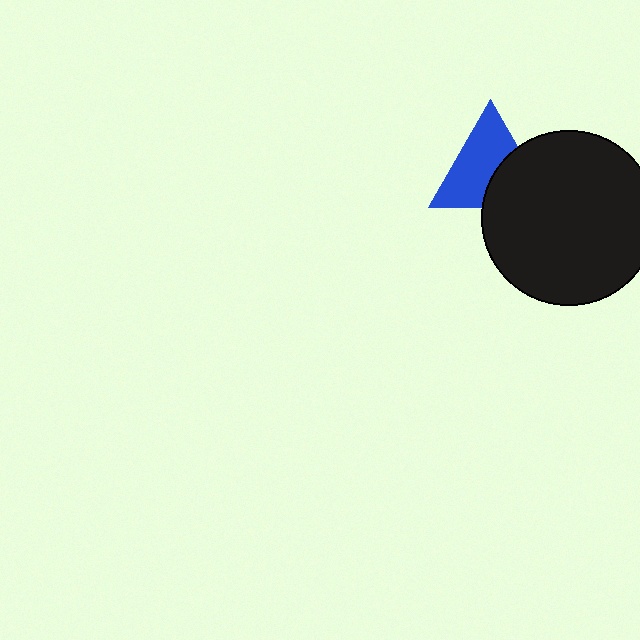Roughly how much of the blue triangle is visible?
About half of it is visible (roughly 63%).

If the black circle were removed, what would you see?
You would see the complete blue triangle.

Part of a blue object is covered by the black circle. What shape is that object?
It is a triangle.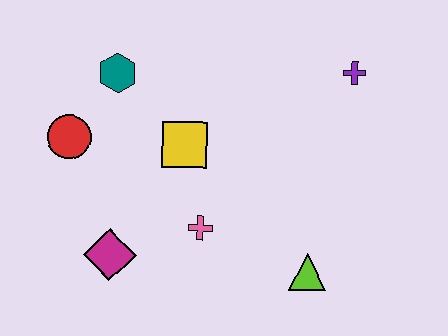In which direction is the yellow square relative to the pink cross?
The yellow square is above the pink cross.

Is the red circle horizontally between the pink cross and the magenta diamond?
No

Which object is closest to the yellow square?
The pink cross is closest to the yellow square.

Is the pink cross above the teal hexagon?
No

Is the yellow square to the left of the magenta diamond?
No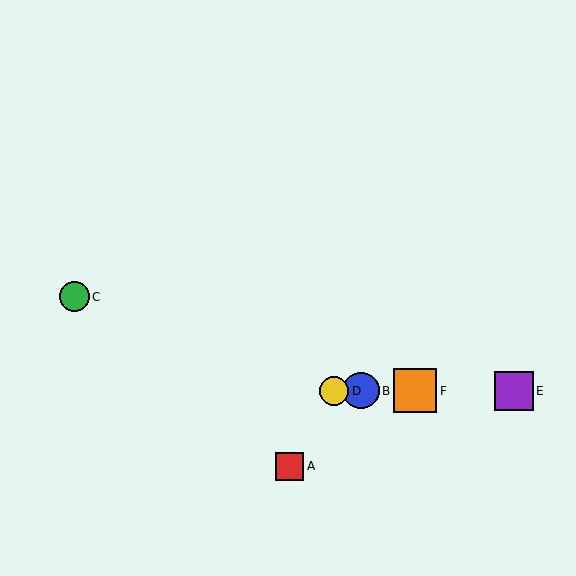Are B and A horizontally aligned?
No, B is at y≈391 and A is at y≈466.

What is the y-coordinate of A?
Object A is at y≈466.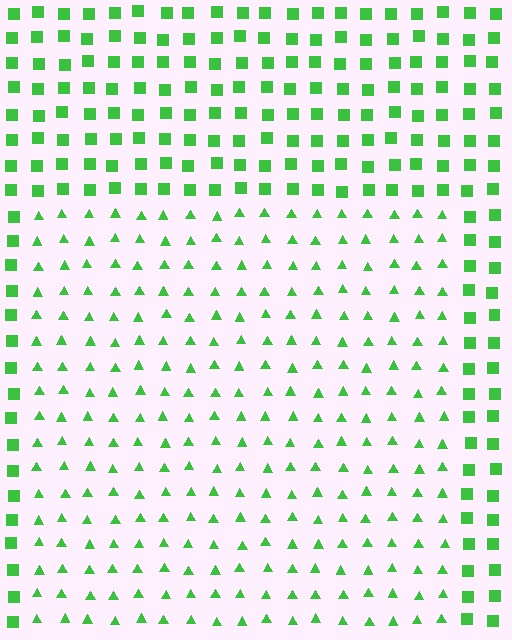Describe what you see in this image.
The image is filled with small green elements arranged in a uniform grid. A rectangle-shaped region contains triangles, while the surrounding area contains squares. The boundary is defined purely by the change in element shape.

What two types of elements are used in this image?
The image uses triangles inside the rectangle region and squares outside it.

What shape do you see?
I see a rectangle.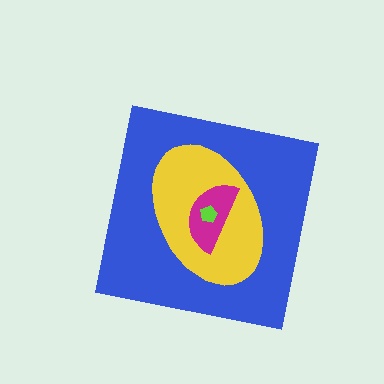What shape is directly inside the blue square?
The yellow ellipse.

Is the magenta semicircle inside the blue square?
Yes.